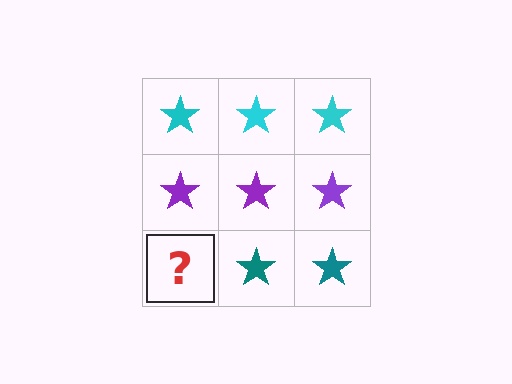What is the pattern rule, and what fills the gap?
The rule is that each row has a consistent color. The gap should be filled with a teal star.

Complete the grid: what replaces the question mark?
The question mark should be replaced with a teal star.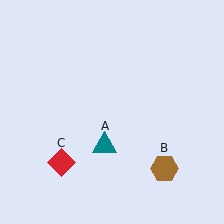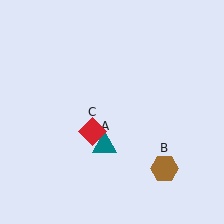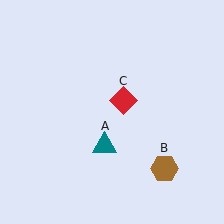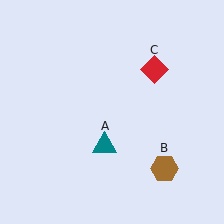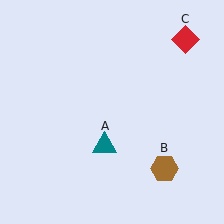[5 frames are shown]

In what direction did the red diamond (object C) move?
The red diamond (object C) moved up and to the right.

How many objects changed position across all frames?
1 object changed position: red diamond (object C).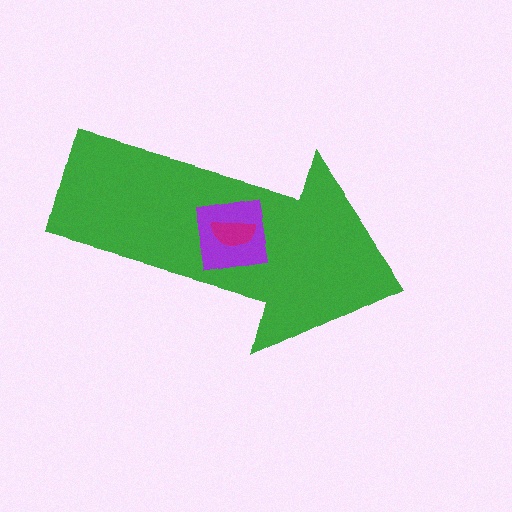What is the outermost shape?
The green arrow.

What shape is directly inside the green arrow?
The purple square.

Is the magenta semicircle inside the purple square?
Yes.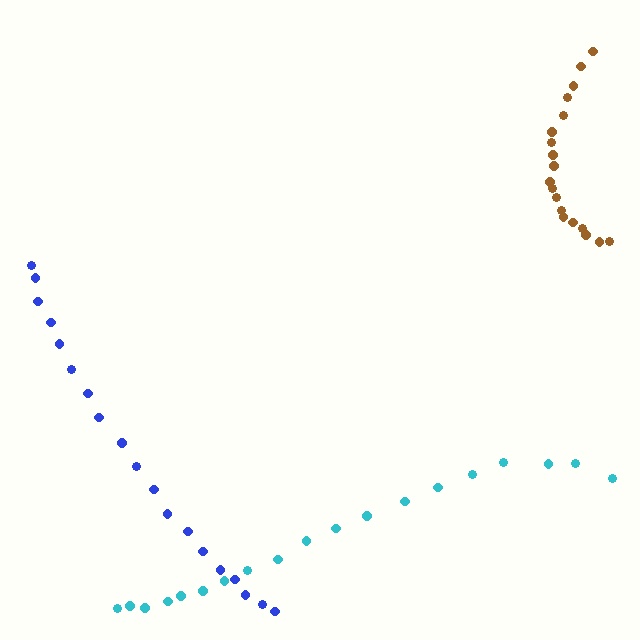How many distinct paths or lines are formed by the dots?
There are 3 distinct paths.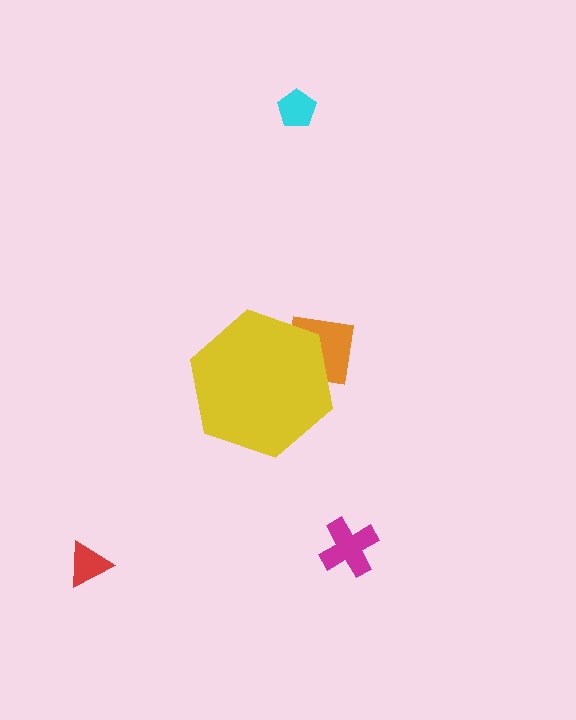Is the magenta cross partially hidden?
No, the magenta cross is fully visible.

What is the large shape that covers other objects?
A yellow hexagon.